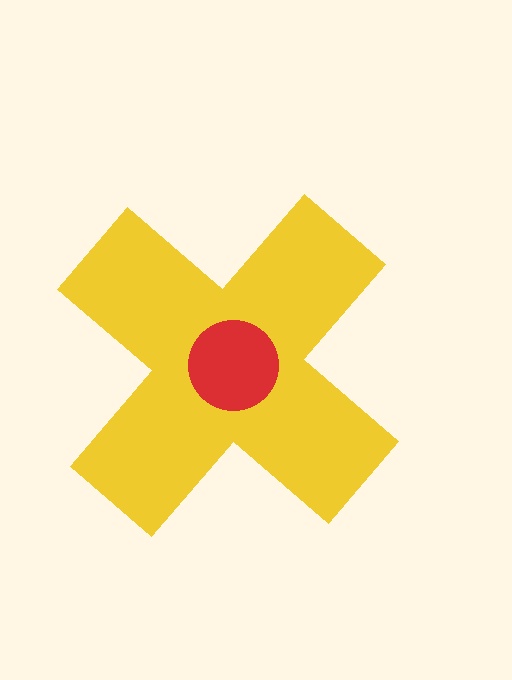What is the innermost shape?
The red circle.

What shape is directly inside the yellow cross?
The red circle.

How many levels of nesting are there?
2.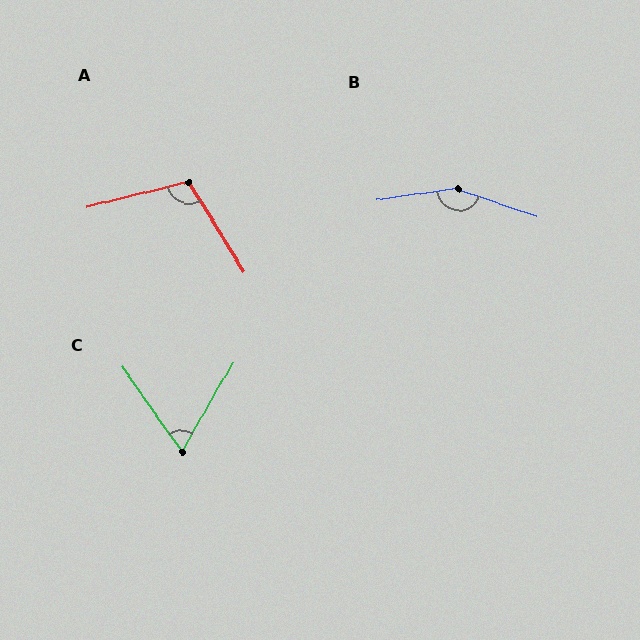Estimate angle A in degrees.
Approximately 108 degrees.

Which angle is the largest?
B, at approximately 152 degrees.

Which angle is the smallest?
C, at approximately 65 degrees.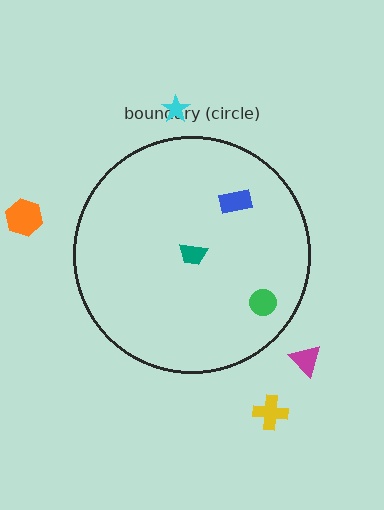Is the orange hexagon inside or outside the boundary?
Outside.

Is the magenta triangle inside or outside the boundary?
Outside.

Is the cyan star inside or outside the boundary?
Outside.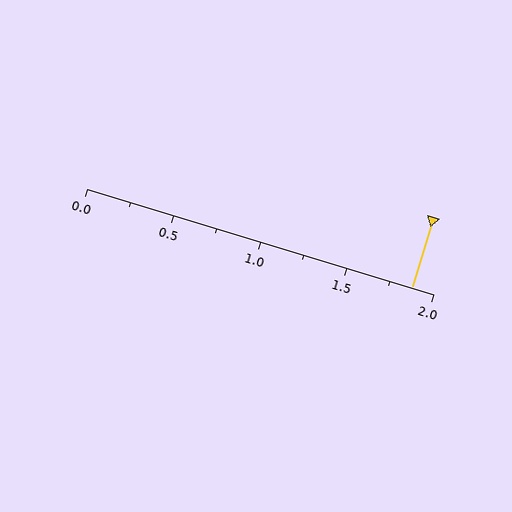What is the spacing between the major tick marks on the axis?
The major ticks are spaced 0.5 apart.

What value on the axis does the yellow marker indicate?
The marker indicates approximately 1.88.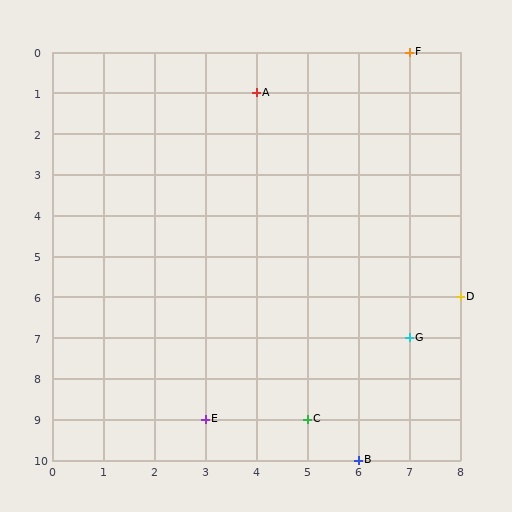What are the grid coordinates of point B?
Point B is at grid coordinates (6, 10).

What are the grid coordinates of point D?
Point D is at grid coordinates (8, 6).